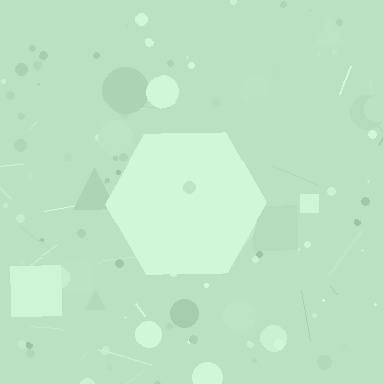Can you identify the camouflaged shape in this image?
The camouflaged shape is a hexagon.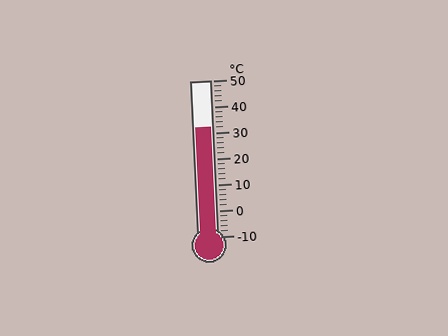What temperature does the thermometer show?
The thermometer shows approximately 32°C.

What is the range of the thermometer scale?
The thermometer scale ranges from -10°C to 50°C.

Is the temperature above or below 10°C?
The temperature is above 10°C.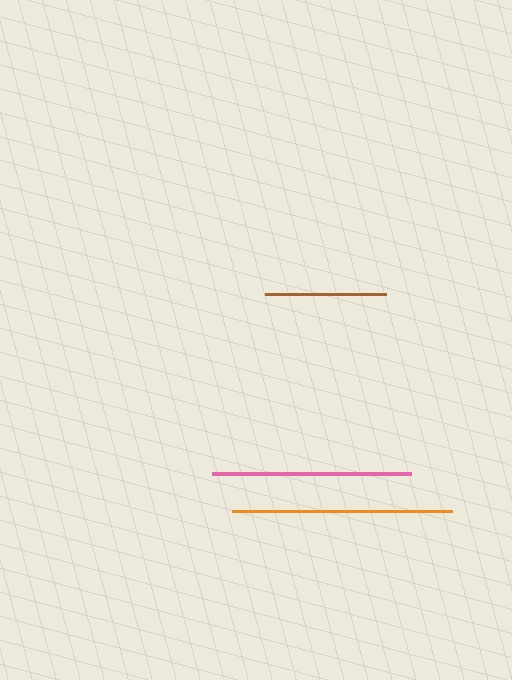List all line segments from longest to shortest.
From longest to shortest: orange, pink, brown.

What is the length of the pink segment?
The pink segment is approximately 199 pixels long.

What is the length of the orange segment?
The orange segment is approximately 219 pixels long.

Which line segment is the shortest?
The brown line is the shortest at approximately 121 pixels.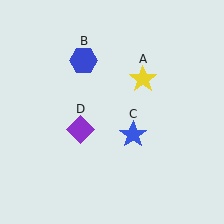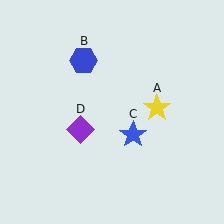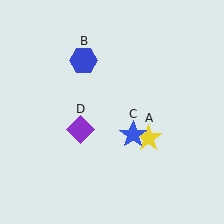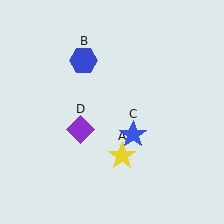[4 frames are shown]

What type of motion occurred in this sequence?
The yellow star (object A) rotated clockwise around the center of the scene.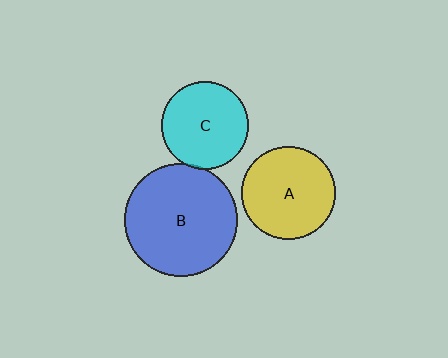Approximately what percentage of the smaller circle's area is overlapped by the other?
Approximately 5%.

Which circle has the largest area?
Circle B (blue).